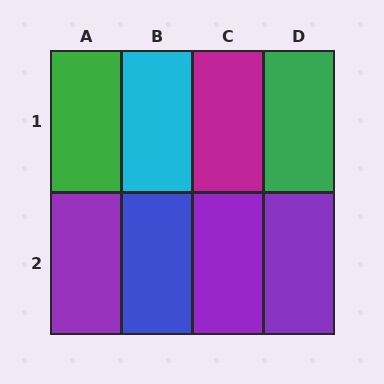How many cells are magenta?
1 cell is magenta.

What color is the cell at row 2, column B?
Blue.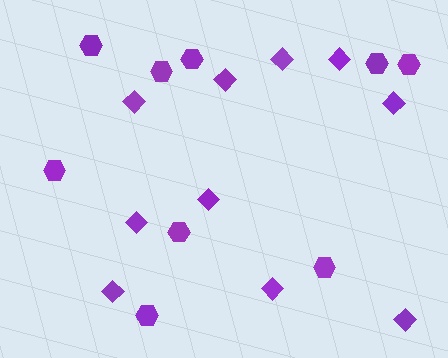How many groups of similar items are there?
There are 2 groups: one group of hexagons (9) and one group of diamonds (10).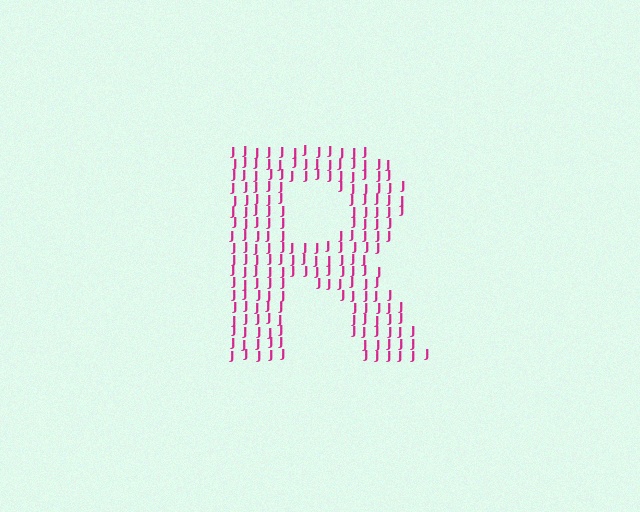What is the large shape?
The large shape is the letter R.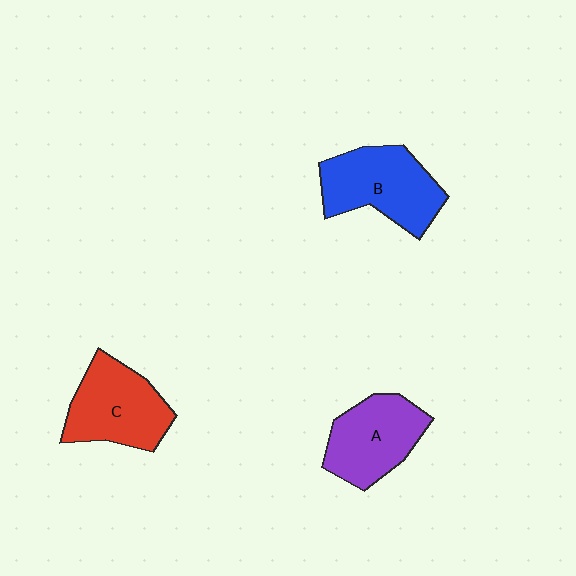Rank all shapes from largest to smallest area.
From largest to smallest: B (blue), C (red), A (purple).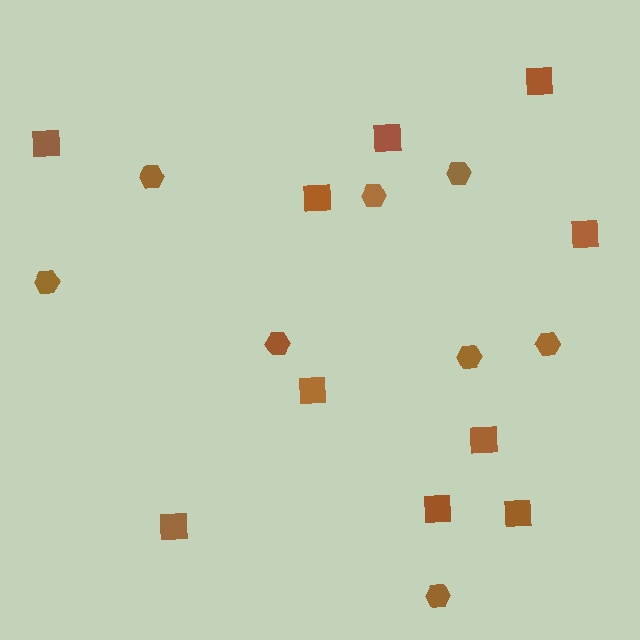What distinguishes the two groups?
There are 2 groups: one group of squares (10) and one group of hexagons (8).